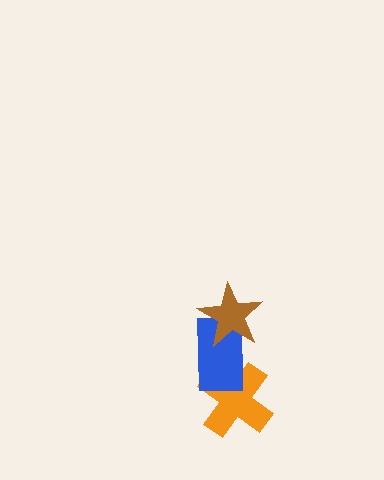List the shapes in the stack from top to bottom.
From top to bottom: the brown star, the blue rectangle, the orange cross.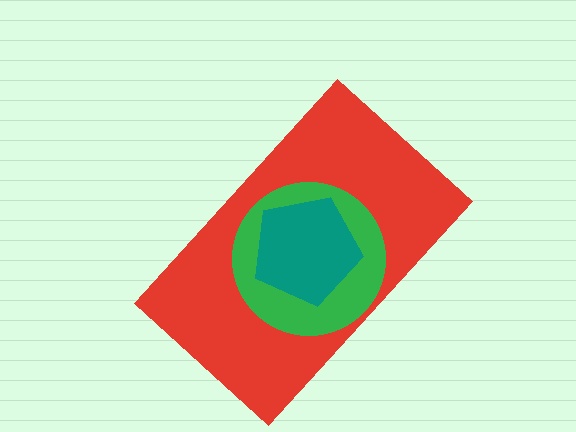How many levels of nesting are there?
3.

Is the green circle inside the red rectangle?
Yes.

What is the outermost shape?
The red rectangle.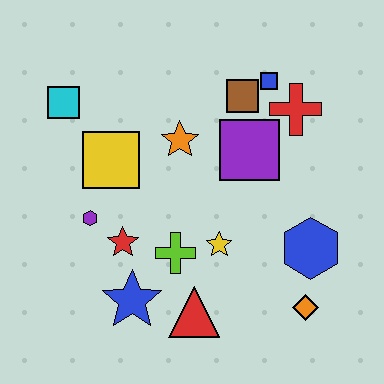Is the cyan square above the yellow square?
Yes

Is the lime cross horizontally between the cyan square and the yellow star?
Yes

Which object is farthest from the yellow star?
The cyan square is farthest from the yellow star.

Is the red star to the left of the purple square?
Yes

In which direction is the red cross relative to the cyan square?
The red cross is to the right of the cyan square.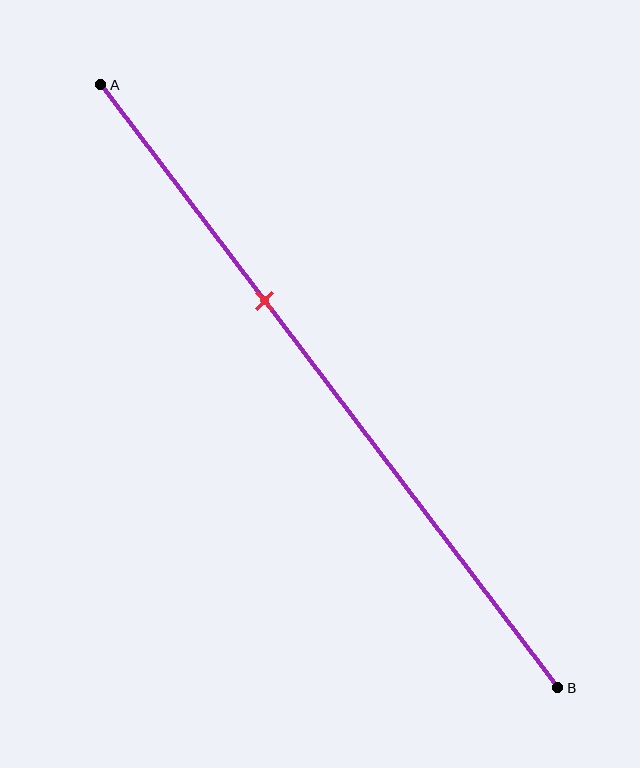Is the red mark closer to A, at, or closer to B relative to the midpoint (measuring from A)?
The red mark is closer to point A than the midpoint of segment AB.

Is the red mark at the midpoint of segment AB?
No, the mark is at about 35% from A, not at the 50% midpoint.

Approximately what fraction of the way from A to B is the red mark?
The red mark is approximately 35% of the way from A to B.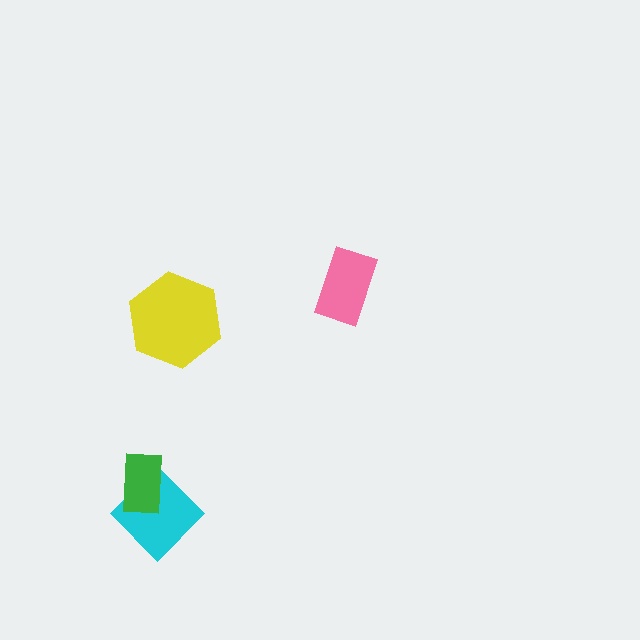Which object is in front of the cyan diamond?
The green rectangle is in front of the cyan diamond.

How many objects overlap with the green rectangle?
1 object overlaps with the green rectangle.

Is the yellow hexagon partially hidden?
No, no other shape covers it.